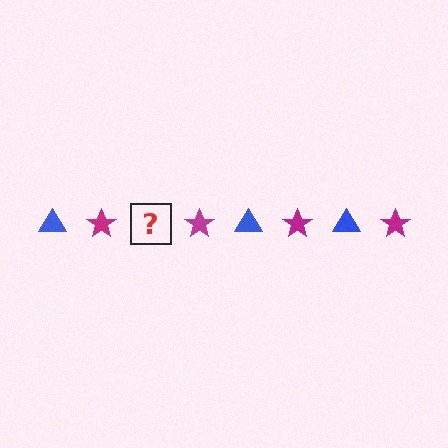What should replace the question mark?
The question mark should be replaced with a blue triangle.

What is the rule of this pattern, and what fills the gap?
The rule is that the pattern alternates between blue triangle and magenta star. The gap should be filled with a blue triangle.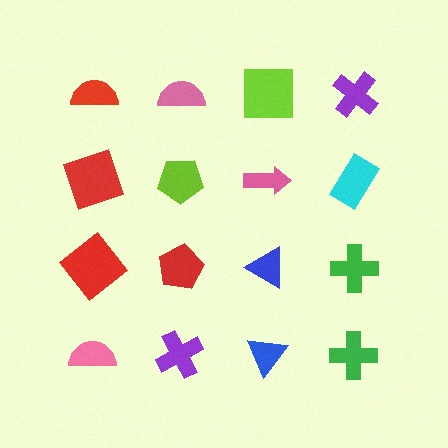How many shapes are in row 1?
4 shapes.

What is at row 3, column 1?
A red diamond.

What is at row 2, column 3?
A pink arrow.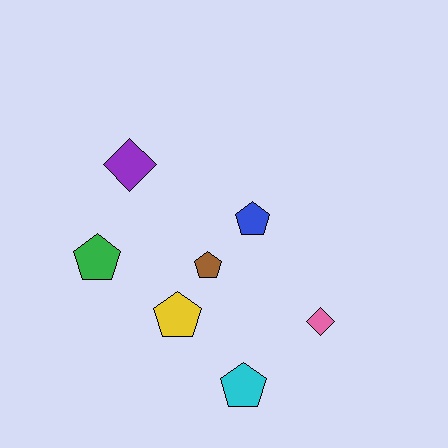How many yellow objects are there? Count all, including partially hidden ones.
There is 1 yellow object.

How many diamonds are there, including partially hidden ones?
There are 2 diamonds.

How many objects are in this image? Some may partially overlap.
There are 7 objects.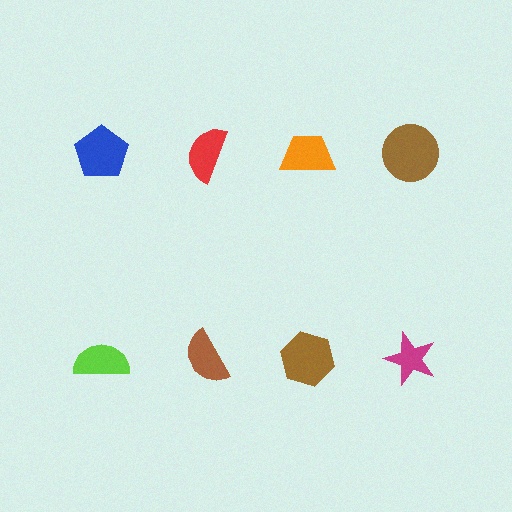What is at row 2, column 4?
A magenta star.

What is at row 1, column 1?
A blue pentagon.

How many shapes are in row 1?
4 shapes.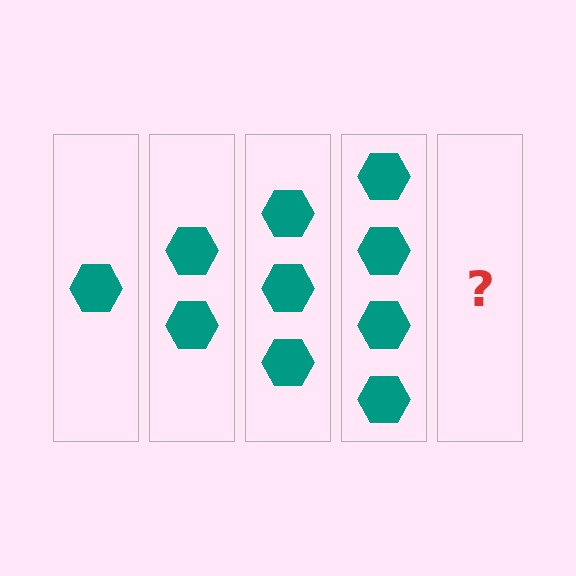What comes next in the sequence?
The next element should be 5 hexagons.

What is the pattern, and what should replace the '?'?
The pattern is that each step adds one more hexagon. The '?' should be 5 hexagons.